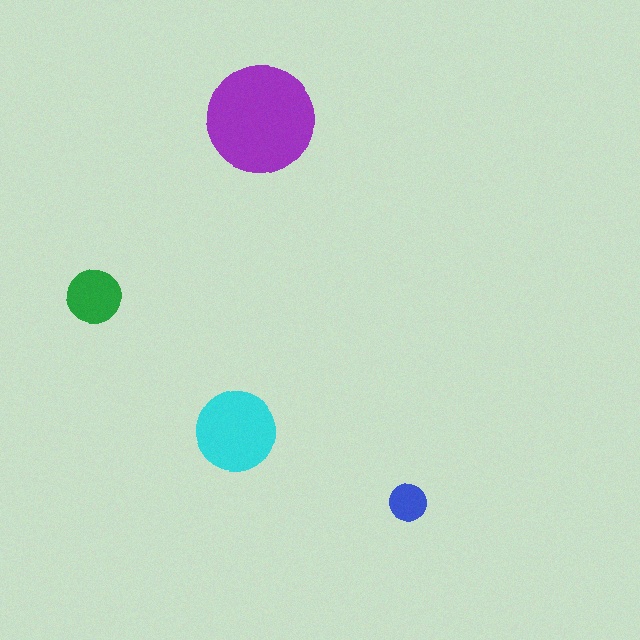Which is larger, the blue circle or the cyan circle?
The cyan one.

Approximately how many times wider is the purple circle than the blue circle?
About 3 times wider.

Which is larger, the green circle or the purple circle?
The purple one.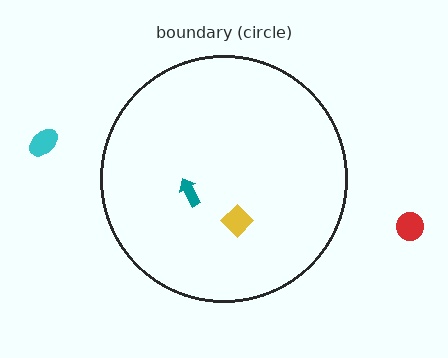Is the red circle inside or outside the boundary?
Outside.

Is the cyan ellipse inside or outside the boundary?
Outside.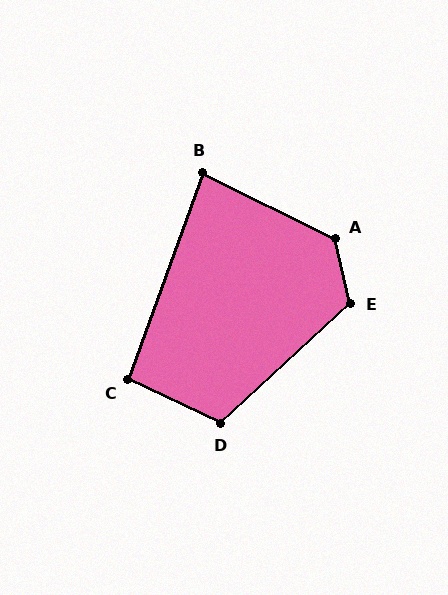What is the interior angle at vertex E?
Approximately 120 degrees (obtuse).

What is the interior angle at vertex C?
Approximately 96 degrees (obtuse).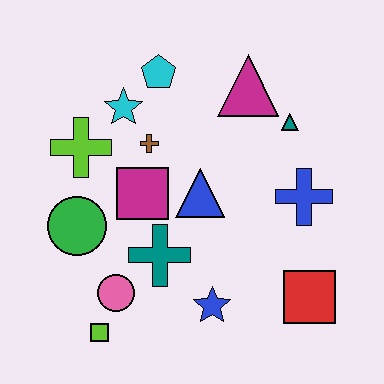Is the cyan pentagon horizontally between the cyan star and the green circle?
No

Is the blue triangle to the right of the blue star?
No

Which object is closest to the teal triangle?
The magenta triangle is closest to the teal triangle.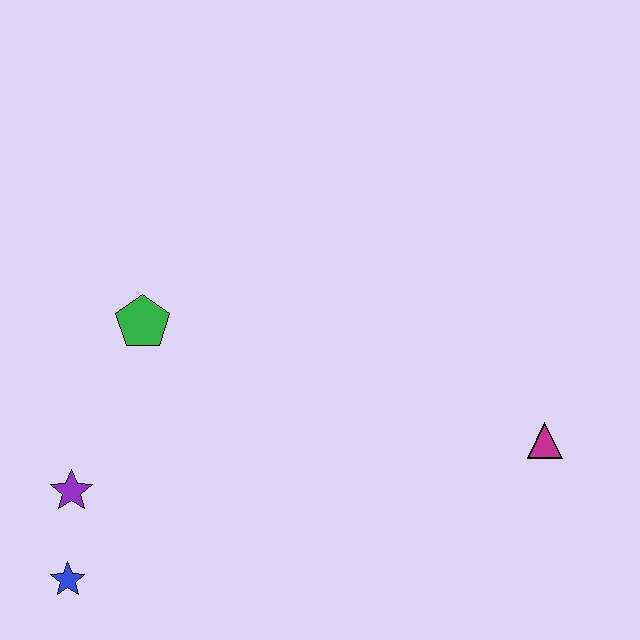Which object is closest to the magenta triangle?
The green pentagon is closest to the magenta triangle.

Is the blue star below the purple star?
Yes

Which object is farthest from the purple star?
The magenta triangle is farthest from the purple star.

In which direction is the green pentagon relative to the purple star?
The green pentagon is above the purple star.